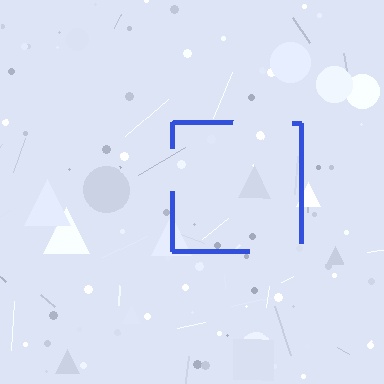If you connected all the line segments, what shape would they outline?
They would outline a square.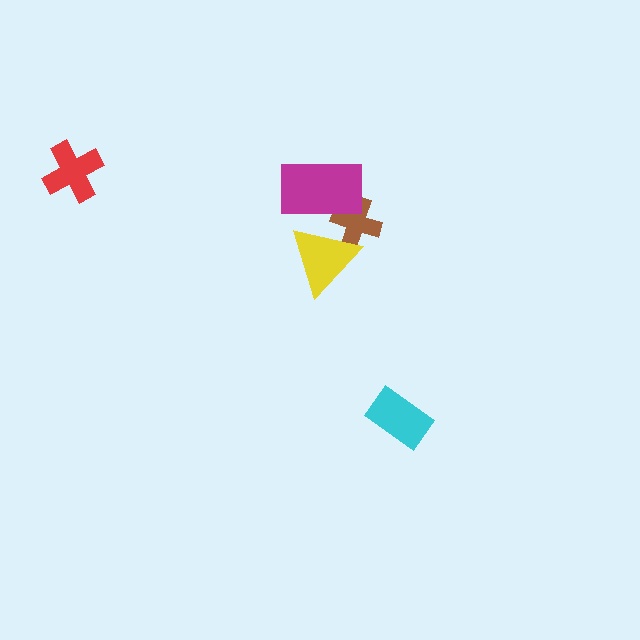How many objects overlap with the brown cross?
2 objects overlap with the brown cross.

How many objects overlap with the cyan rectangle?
0 objects overlap with the cyan rectangle.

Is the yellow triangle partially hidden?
Yes, it is partially covered by another shape.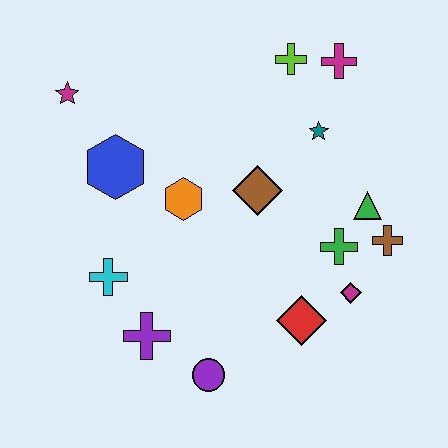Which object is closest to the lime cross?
The magenta cross is closest to the lime cross.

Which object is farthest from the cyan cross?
The magenta cross is farthest from the cyan cross.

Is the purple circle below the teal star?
Yes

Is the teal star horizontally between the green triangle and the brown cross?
No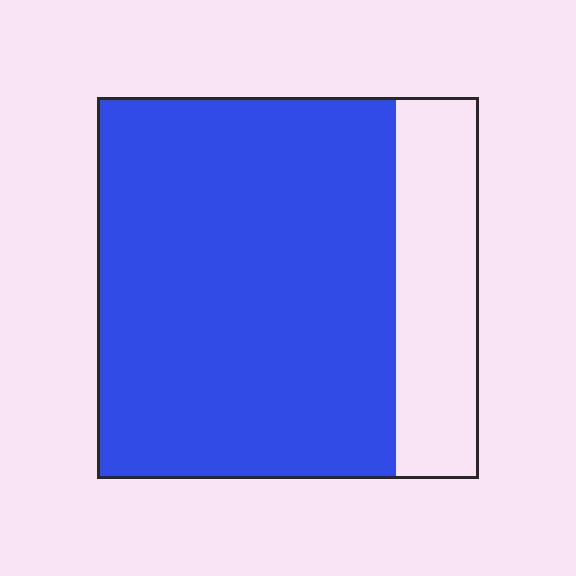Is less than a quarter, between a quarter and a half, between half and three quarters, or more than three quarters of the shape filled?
More than three quarters.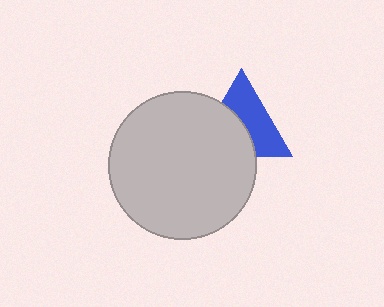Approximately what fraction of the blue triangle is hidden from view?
Roughly 47% of the blue triangle is hidden behind the light gray circle.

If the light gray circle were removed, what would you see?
You would see the complete blue triangle.